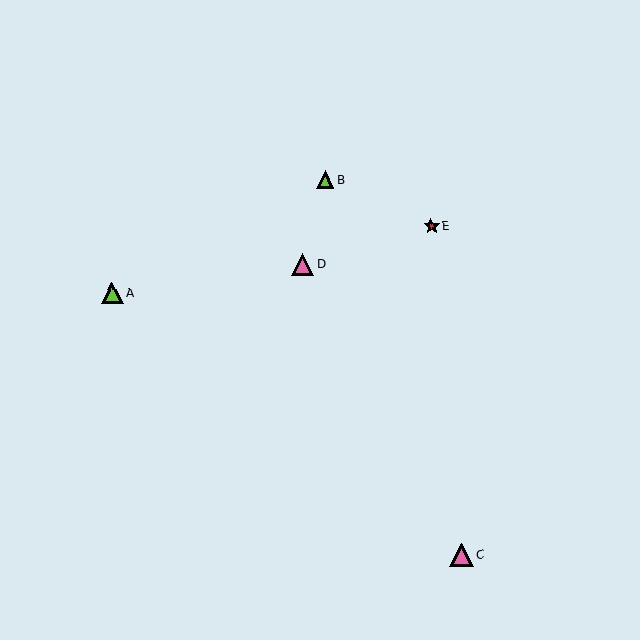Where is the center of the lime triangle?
The center of the lime triangle is at (112, 293).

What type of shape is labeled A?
Shape A is a lime triangle.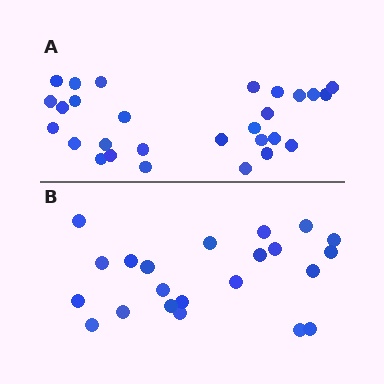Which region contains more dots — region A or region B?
Region A (the top region) has more dots.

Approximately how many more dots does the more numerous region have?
Region A has about 6 more dots than region B.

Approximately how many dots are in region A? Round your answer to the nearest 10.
About 30 dots. (The exact count is 28, which rounds to 30.)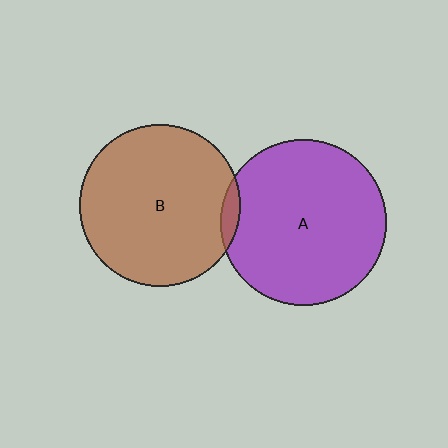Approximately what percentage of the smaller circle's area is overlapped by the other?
Approximately 5%.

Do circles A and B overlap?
Yes.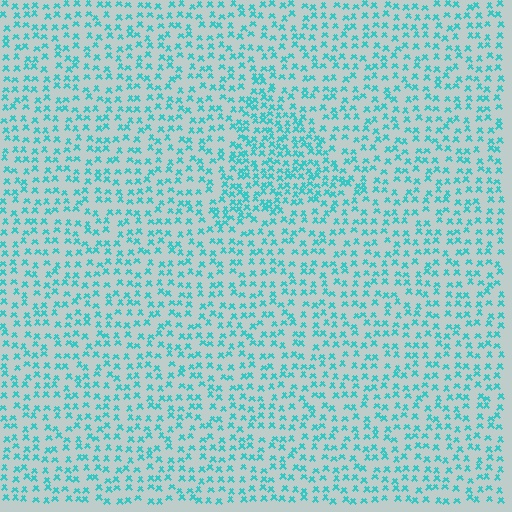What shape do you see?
I see a triangle.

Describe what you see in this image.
The image contains small cyan elements arranged at two different densities. A triangle-shaped region is visible where the elements are more densely packed than the surrounding area.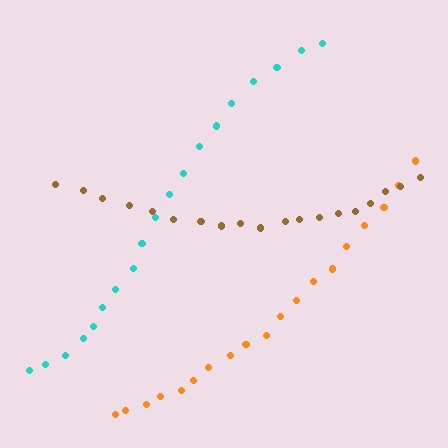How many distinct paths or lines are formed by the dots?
There are 3 distinct paths.